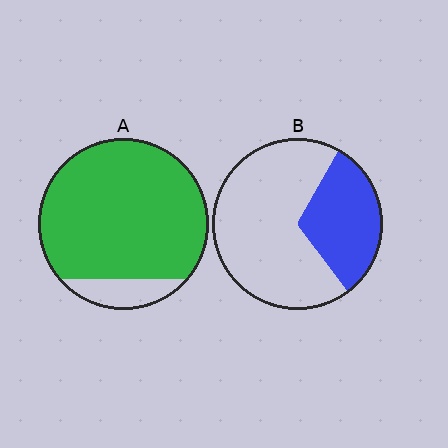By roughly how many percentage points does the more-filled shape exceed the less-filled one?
By roughly 55 percentage points (A over B).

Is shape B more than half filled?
No.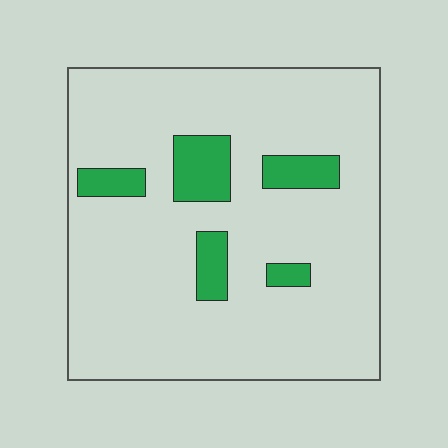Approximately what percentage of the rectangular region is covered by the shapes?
Approximately 10%.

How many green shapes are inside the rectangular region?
5.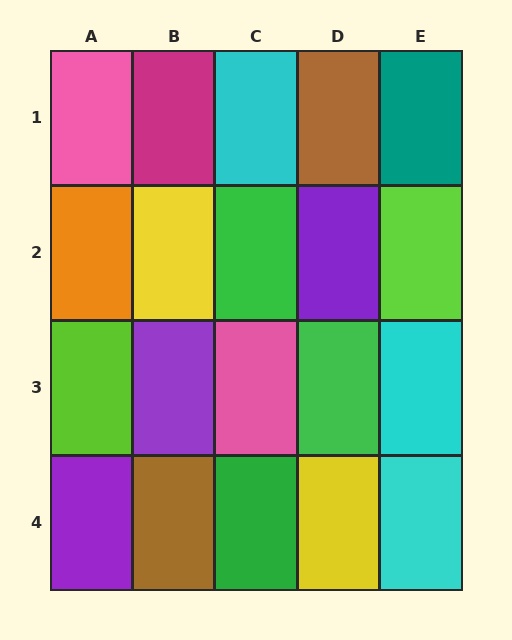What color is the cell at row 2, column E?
Lime.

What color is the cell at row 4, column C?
Green.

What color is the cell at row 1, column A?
Pink.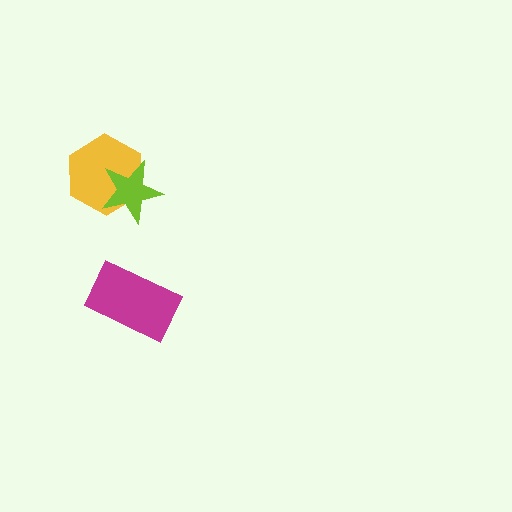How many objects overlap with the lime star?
1 object overlaps with the lime star.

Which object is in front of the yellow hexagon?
The lime star is in front of the yellow hexagon.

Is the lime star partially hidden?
No, no other shape covers it.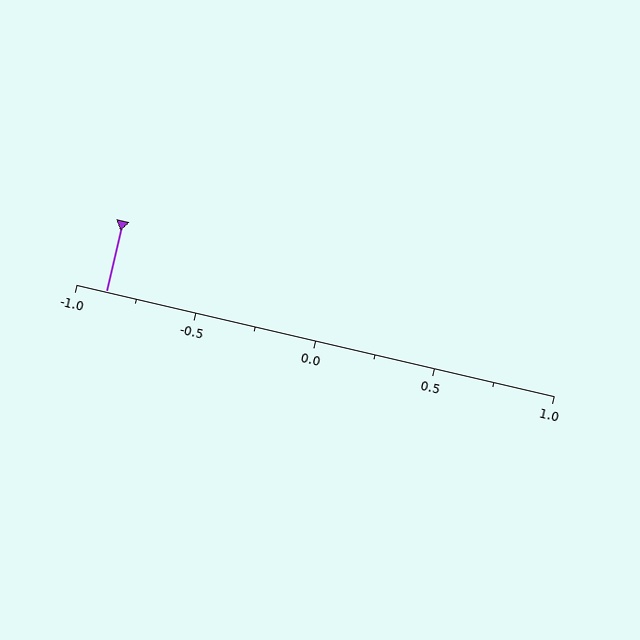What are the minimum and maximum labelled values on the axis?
The axis runs from -1.0 to 1.0.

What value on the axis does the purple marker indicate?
The marker indicates approximately -0.88.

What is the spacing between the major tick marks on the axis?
The major ticks are spaced 0.5 apart.